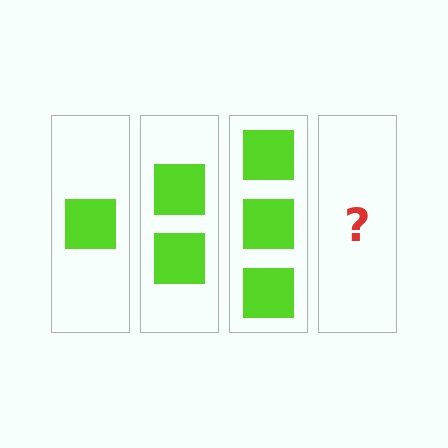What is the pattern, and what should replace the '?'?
The pattern is that each step adds one more square. The '?' should be 4 squares.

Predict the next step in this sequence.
The next step is 4 squares.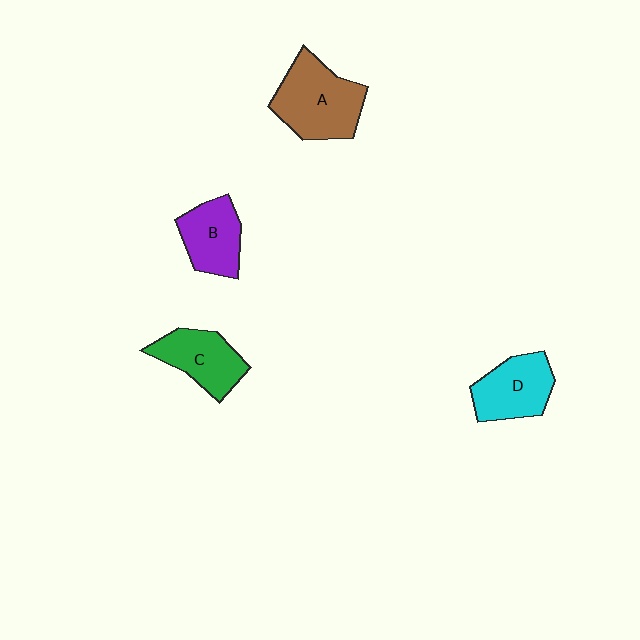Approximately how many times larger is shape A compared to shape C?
Approximately 1.4 times.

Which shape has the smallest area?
Shape B (purple).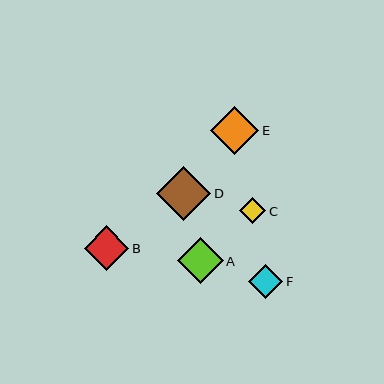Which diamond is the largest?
Diamond D is the largest with a size of approximately 54 pixels.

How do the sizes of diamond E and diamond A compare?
Diamond E and diamond A are approximately the same size.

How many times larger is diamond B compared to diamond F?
Diamond B is approximately 1.3 times the size of diamond F.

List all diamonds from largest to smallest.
From largest to smallest: D, E, A, B, F, C.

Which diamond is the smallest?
Diamond C is the smallest with a size of approximately 26 pixels.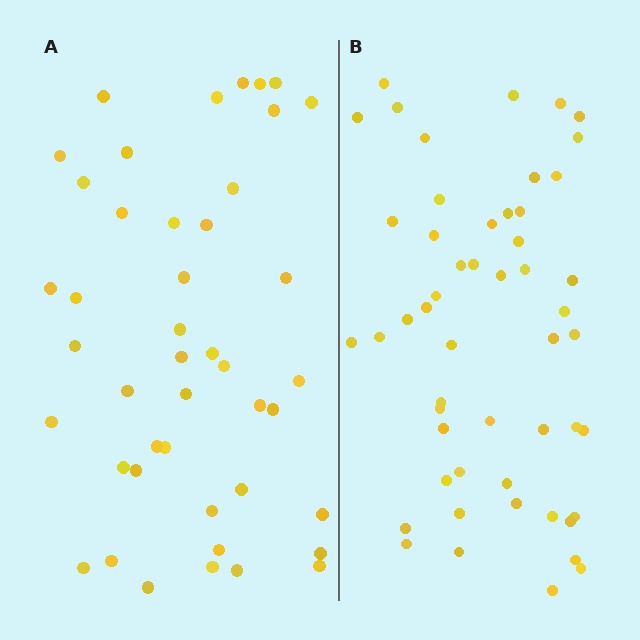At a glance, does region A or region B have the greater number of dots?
Region B (the right region) has more dots.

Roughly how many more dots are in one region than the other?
Region B has roughly 8 or so more dots than region A.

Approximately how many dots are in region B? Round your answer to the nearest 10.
About 50 dots. (The exact count is 52, which rounds to 50.)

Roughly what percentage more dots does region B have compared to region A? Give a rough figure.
About 20% more.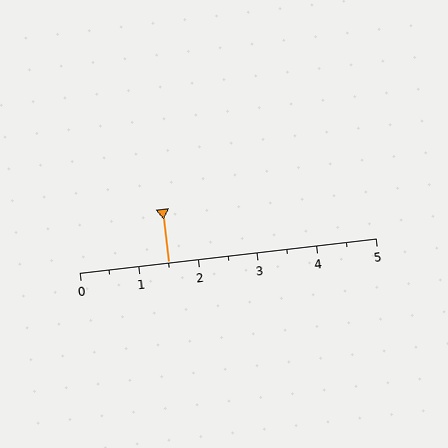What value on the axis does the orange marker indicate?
The marker indicates approximately 1.5.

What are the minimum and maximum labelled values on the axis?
The axis runs from 0 to 5.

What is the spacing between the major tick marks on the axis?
The major ticks are spaced 1 apart.